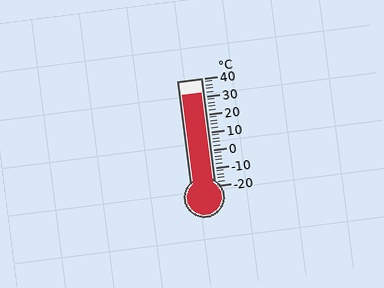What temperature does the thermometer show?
The thermometer shows approximately 32°C.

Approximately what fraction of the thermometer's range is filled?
The thermometer is filled to approximately 85% of its range.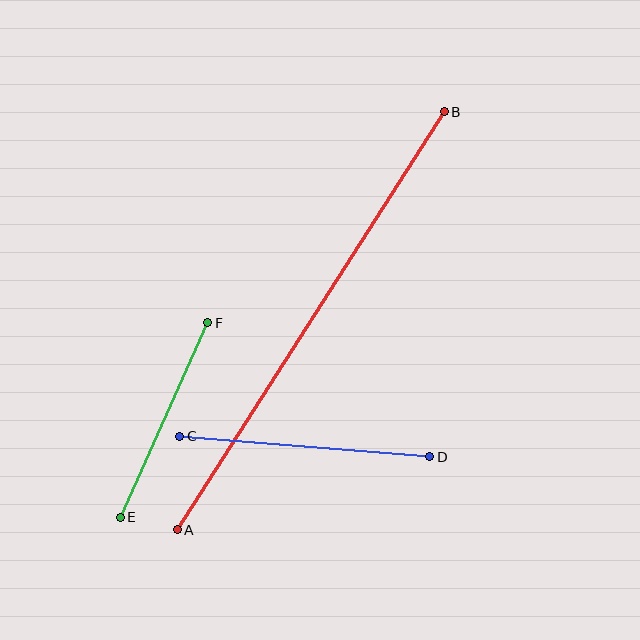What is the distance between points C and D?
The distance is approximately 251 pixels.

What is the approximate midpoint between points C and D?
The midpoint is at approximately (305, 447) pixels.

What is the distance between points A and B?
The distance is approximately 496 pixels.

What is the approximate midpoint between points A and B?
The midpoint is at approximately (311, 321) pixels.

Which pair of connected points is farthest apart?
Points A and B are farthest apart.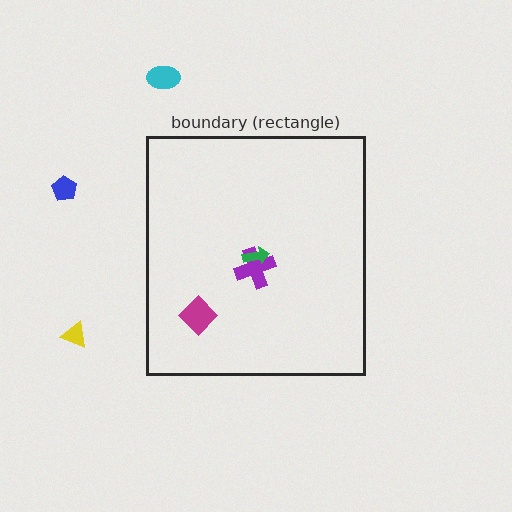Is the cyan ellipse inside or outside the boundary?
Outside.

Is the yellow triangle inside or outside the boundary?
Outside.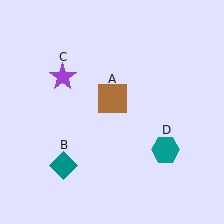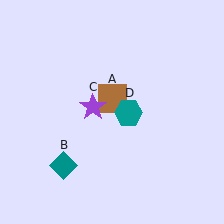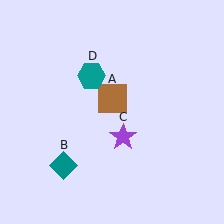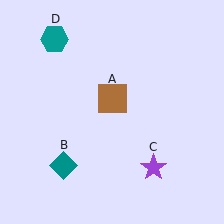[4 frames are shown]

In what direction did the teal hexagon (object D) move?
The teal hexagon (object D) moved up and to the left.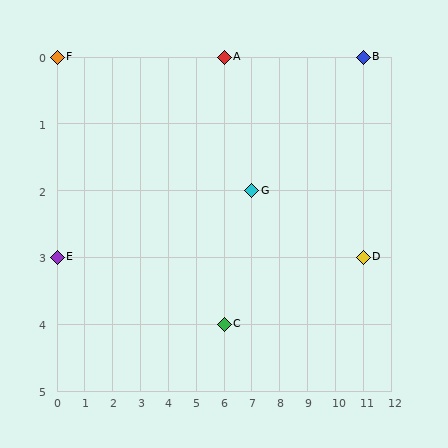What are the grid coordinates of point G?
Point G is at grid coordinates (7, 2).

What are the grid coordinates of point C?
Point C is at grid coordinates (6, 4).